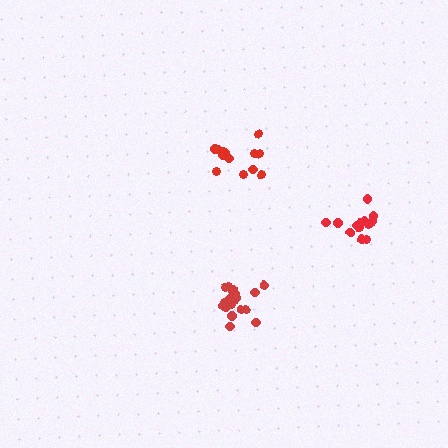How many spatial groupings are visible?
There are 3 spatial groupings.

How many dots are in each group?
Group 1: 14 dots, Group 2: 18 dots, Group 3: 15 dots (47 total).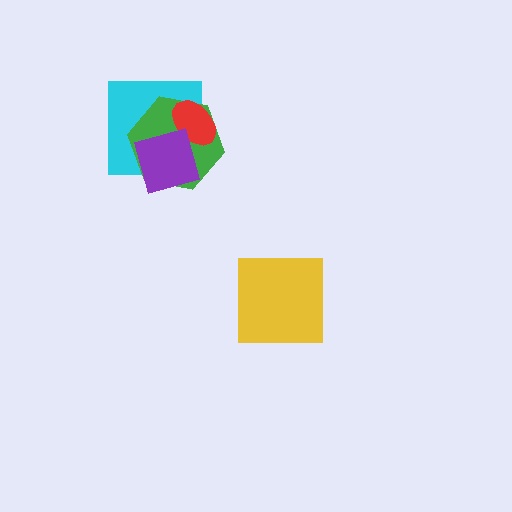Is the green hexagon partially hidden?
Yes, it is partially covered by another shape.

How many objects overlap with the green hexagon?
3 objects overlap with the green hexagon.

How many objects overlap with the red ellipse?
2 objects overlap with the red ellipse.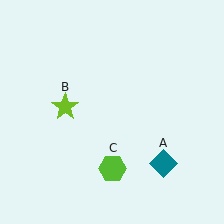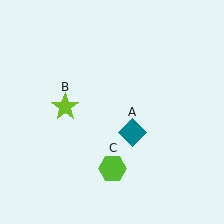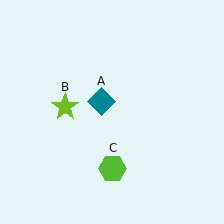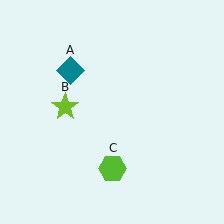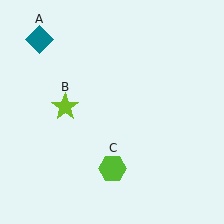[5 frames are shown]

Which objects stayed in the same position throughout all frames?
Lime star (object B) and lime hexagon (object C) remained stationary.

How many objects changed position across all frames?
1 object changed position: teal diamond (object A).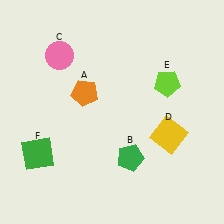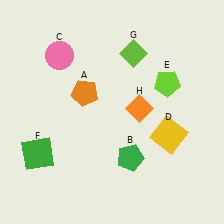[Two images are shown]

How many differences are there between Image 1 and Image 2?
There are 2 differences between the two images.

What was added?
A lime diamond (G), an orange diamond (H) were added in Image 2.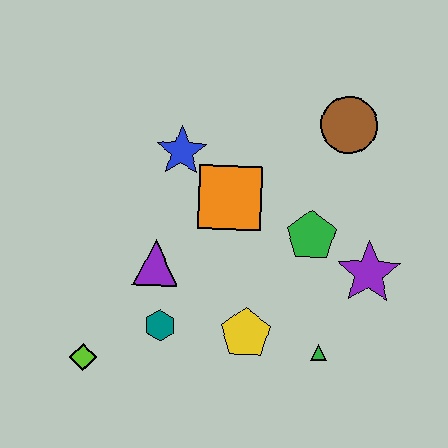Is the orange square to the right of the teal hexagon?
Yes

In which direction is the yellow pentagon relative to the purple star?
The yellow pentagon is to the left of the purple star.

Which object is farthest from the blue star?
The green triangle is farthest from the blue star.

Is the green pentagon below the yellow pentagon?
No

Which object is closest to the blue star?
The orange square is closest to the blue star.